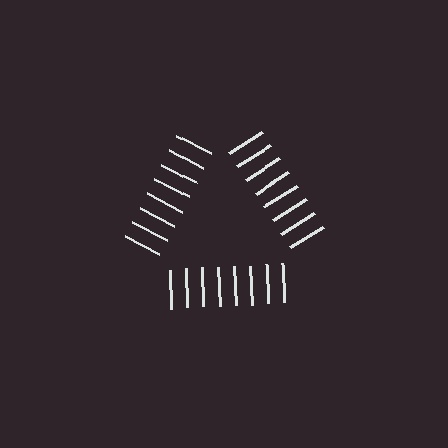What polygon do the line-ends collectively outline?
An illusory triangle — the line segments terminate on its edges but no continuous stroke is drawn.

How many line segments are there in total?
24 — 8 along each of the 3 edges.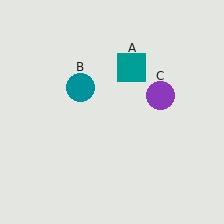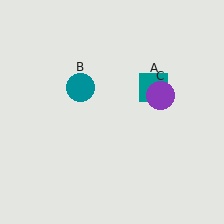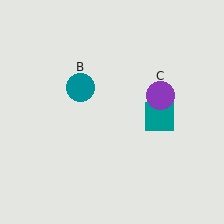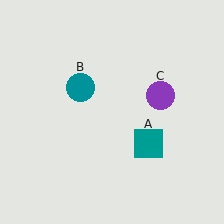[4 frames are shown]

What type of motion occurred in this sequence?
The teal square (object A) rotated clockwise around the center of the scene.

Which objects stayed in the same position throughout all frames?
Teal circle (object B) and purple circle (object C) remained stationary.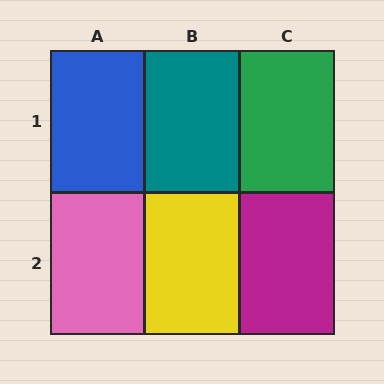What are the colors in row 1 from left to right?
Blue, teal, green.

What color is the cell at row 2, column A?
Pink.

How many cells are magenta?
1 cell is magenta.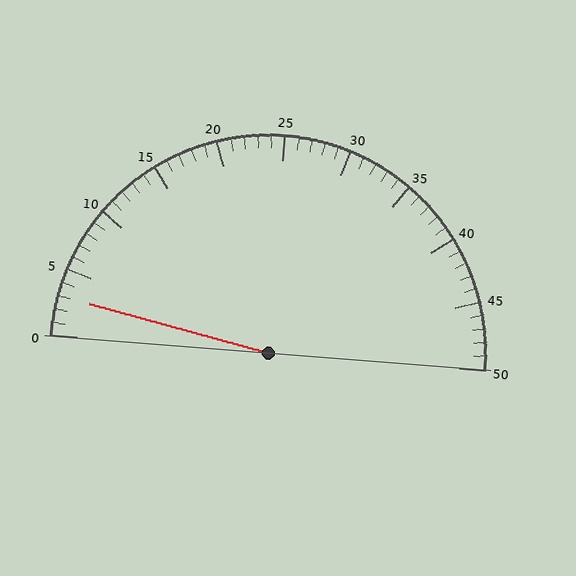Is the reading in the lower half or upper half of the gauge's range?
The reading is in the lower half of the range (0 to 50).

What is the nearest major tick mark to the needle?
The nearest major tick mark is 5.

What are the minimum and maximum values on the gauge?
The gauge ranges from 0 to 50.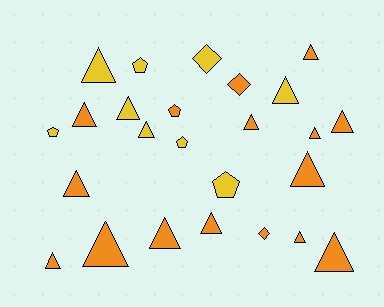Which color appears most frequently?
Orange, with 16 objects.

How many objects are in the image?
There are 25 objects.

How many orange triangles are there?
There are 13 orange triangles.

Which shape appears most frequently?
Triangle, with 17 objects.